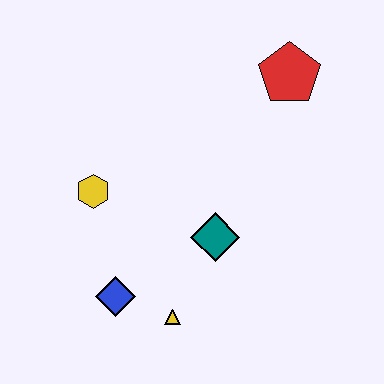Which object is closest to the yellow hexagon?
The blue diamond is closest to the yellow hexagon.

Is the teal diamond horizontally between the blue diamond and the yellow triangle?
No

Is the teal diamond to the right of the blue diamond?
Yes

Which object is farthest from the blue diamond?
The red pentagon is farthest from the blue diamond.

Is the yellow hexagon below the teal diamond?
No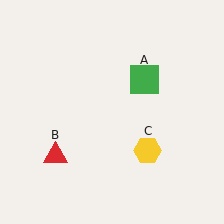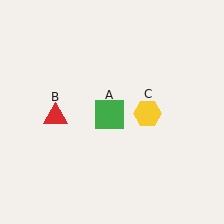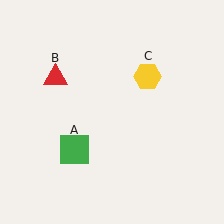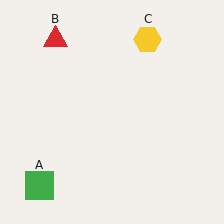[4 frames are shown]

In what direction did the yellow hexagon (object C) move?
The yellow hexagon (object C) moved up.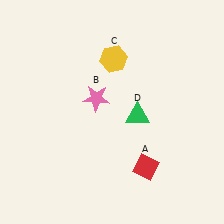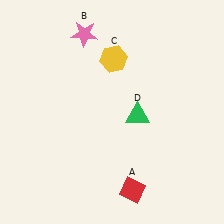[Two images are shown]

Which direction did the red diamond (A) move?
The red diamond (A) moved down.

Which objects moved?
The objects that moved are: the red diamond (A), the pink star (B).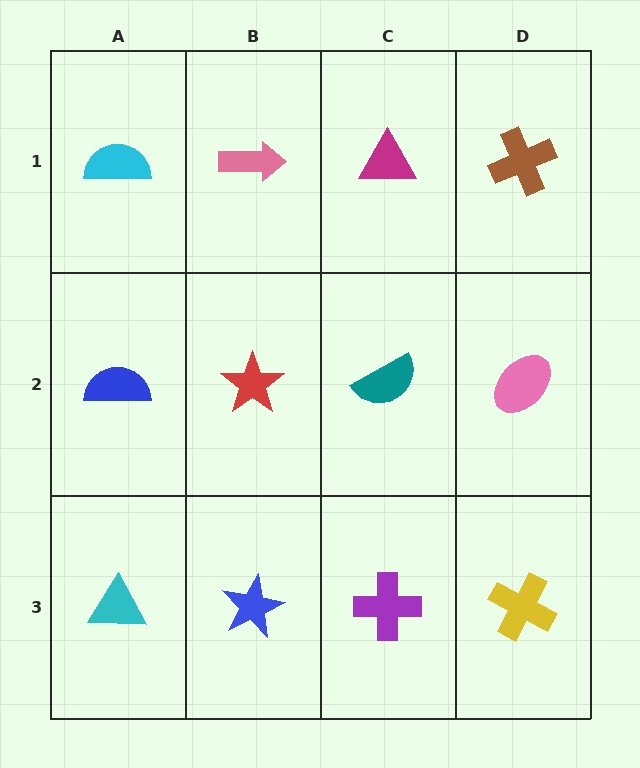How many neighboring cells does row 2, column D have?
3.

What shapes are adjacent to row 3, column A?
A blue semicircle (row 2, column A), a blue star (row 3, column B).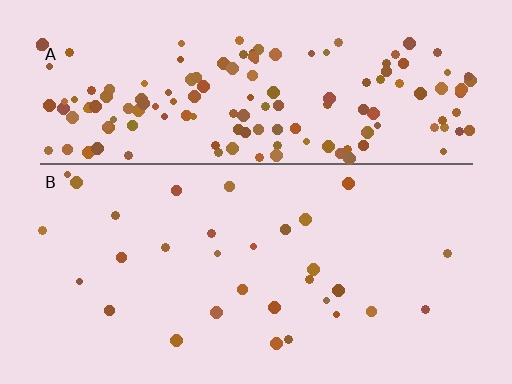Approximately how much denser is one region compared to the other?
Approximately 5.4× — region A over region B.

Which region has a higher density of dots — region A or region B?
A (the top).